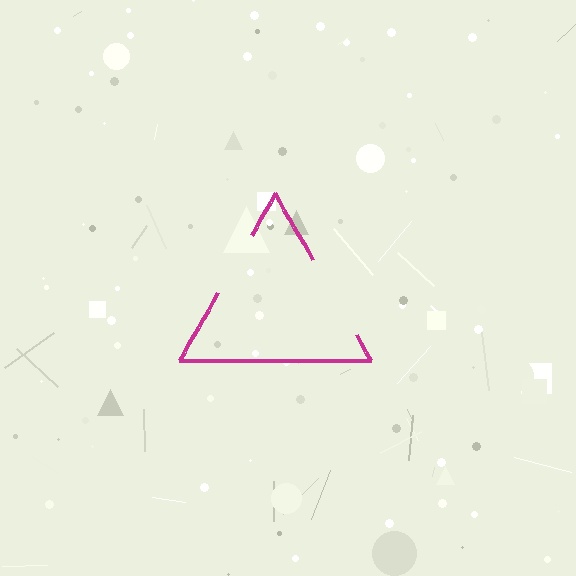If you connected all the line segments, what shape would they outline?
They would outline a triangle.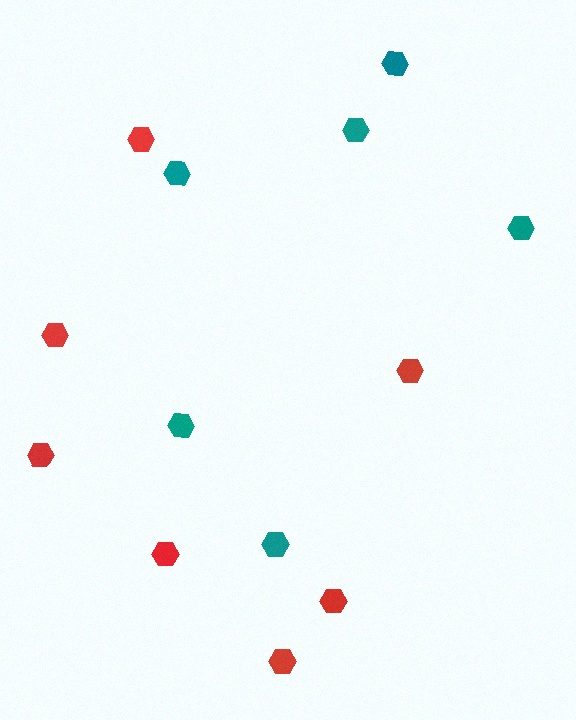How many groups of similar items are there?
There are 2 groups: one group of teal hexagons (6) and one group of red hexagons (7).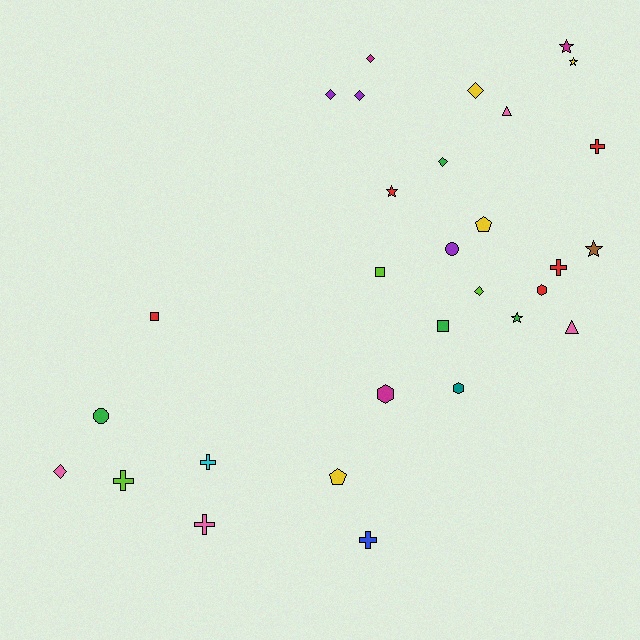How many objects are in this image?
There are 30 objects.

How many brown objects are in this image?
There is 1 brown object.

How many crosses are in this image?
There are 6 crosses.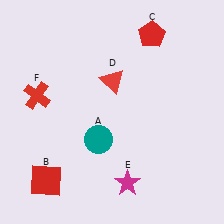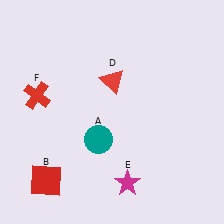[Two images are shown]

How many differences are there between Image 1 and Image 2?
There is 1 difference between the two images.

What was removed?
The red pentagon (C) was removed in Image 2.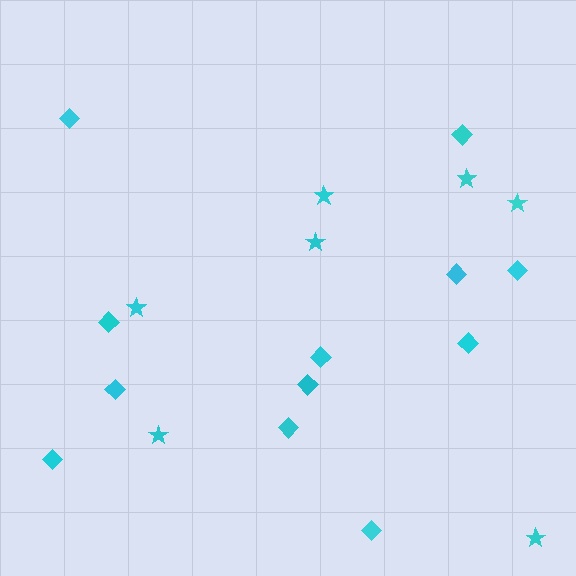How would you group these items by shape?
There are 2 groups: one group of diamonds (12) and one group of stars (7).